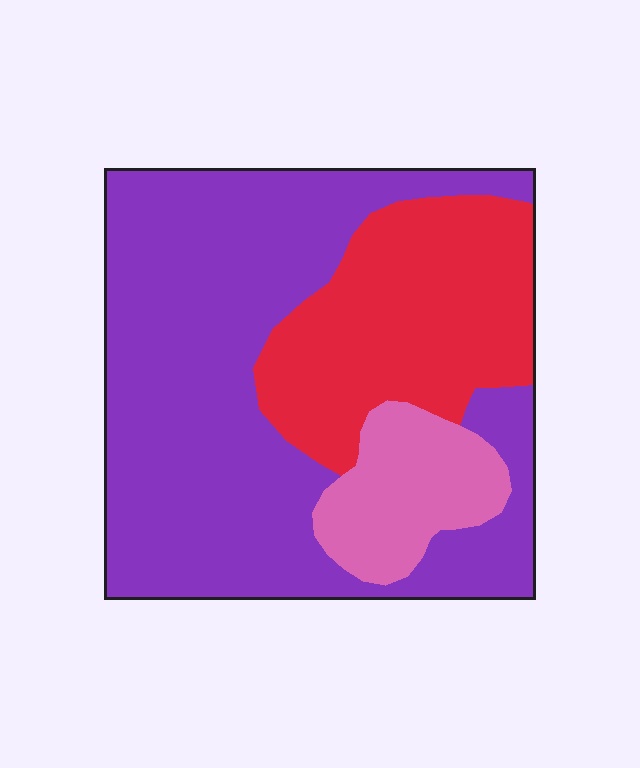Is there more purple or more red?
Purple.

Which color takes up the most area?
Purple, at roughly 60%.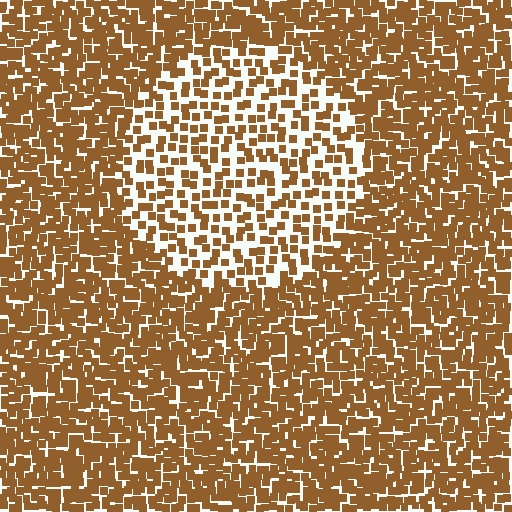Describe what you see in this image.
The image contains small brown elements arranged at two different densities. A circle-shaped region is visible where the elements are less densely packed than the surrounding area.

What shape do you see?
I see a circle.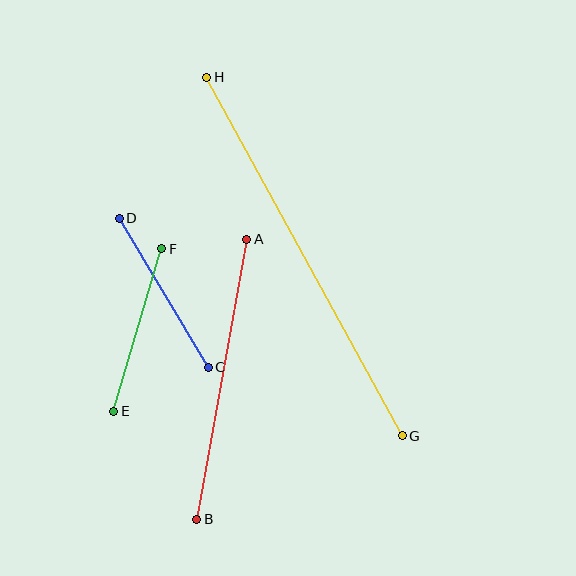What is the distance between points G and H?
The distance is approximately 408 pixels.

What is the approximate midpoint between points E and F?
The midpoint is at approximately (138, 330) pixels.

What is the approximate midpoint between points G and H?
The midpoint is at approximately (304, 257) pixels.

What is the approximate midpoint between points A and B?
The midpoint is at approximately (222, 379) pixels.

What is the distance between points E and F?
The distance is approximately 169 pixels.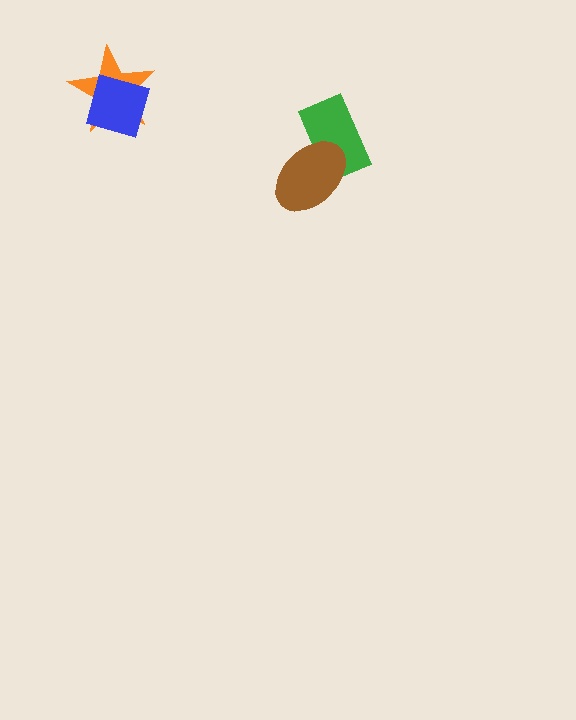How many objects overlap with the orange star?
1 object overlaps with the orange star.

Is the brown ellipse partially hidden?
No, no other shape covers it.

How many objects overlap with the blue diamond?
1 object overlaps with the blue diamond.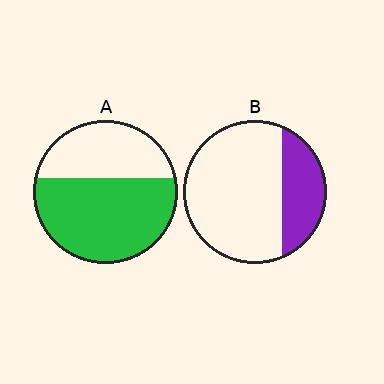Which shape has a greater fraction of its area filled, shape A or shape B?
Shape A.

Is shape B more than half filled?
No.